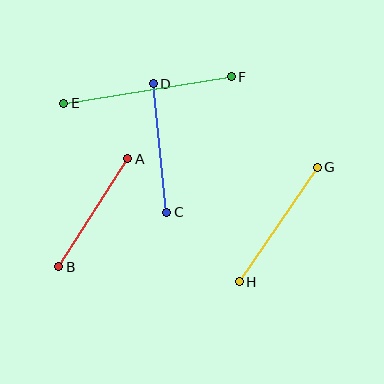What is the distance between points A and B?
The distance is approximately 128 pixels.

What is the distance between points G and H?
The distance is approximately 139 pixels.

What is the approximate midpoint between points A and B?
The midpoint is at approximately (93, 213) pixels.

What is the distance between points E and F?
The distance is approximately 170 pixels.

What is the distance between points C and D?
The distance is approximately 129 pixels.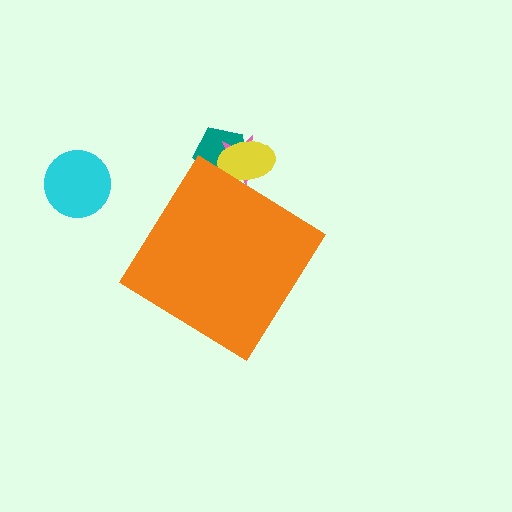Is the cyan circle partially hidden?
No, the cyan circle is fully visible.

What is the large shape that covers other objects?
An orange diamond.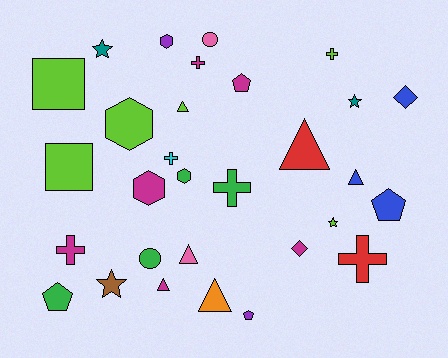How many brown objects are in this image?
There is 1 brown object.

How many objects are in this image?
There are 30 objects.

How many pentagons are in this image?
There are 4 pentagons.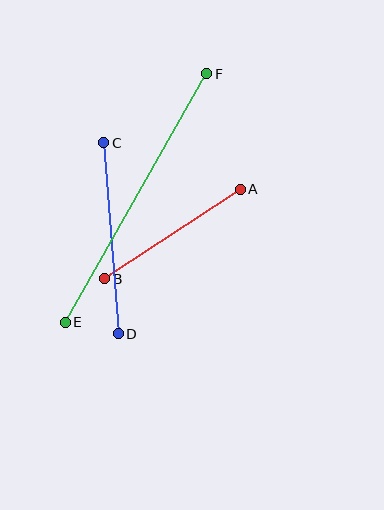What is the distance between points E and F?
The distance is approximately 286 pixels.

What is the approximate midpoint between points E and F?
The midpoint is at approximately (136, 198) pixels.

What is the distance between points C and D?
The distance is approximately 191 pixels.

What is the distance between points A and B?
The distance is approximately 162 pixels.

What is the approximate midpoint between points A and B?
The midpoint is at approximately (172, 234) pixels.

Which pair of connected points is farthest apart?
Points E and F are farthest apart.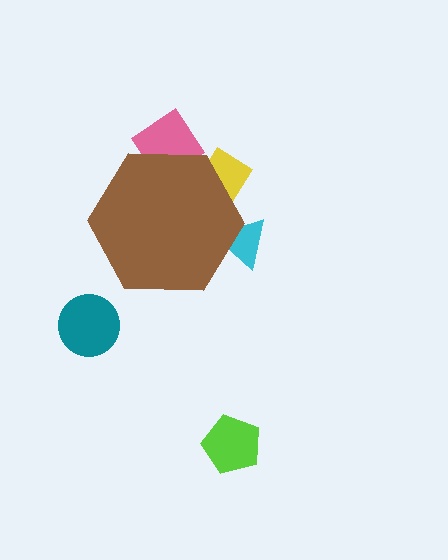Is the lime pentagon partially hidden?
No, the lime pentagon is fully visible.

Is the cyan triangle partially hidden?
Yes, the cyan triangle is partially hidden behind the brown hexagon.